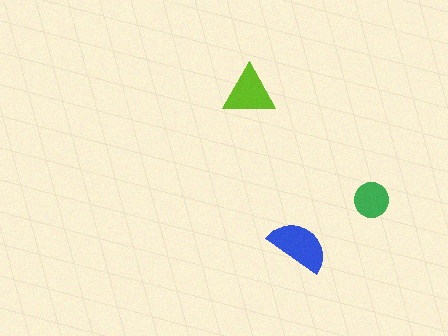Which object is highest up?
The lime triangle is topmost.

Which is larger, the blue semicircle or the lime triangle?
The blue semicircle.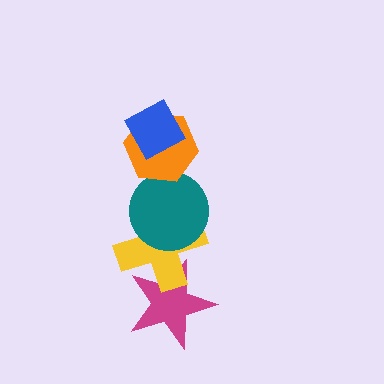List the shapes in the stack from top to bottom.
From top to bottom: the blue diamond, the orange hexagon, the teal circle, the yellow cross, the magenta star.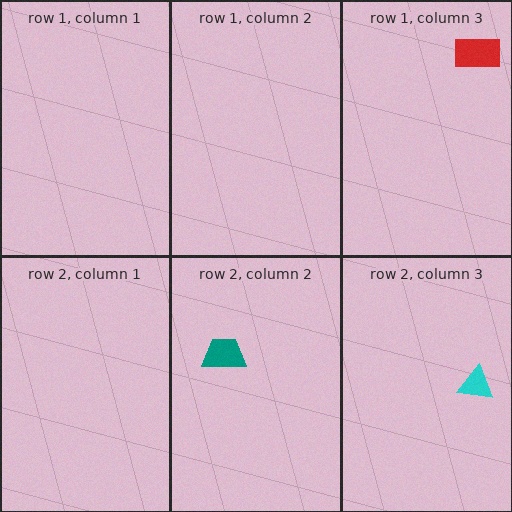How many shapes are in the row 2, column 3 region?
1.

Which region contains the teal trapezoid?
The row 2, column 2 region.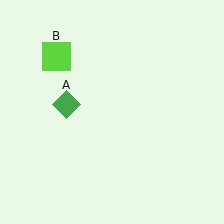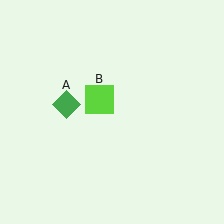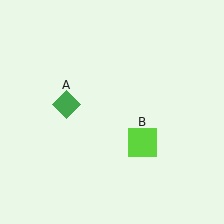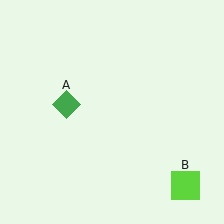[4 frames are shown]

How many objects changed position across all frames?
1 object changed position: lime square (object B).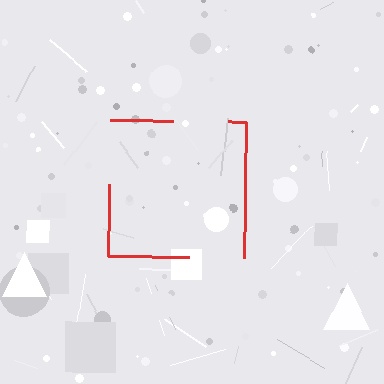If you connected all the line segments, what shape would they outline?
They would outline a square.